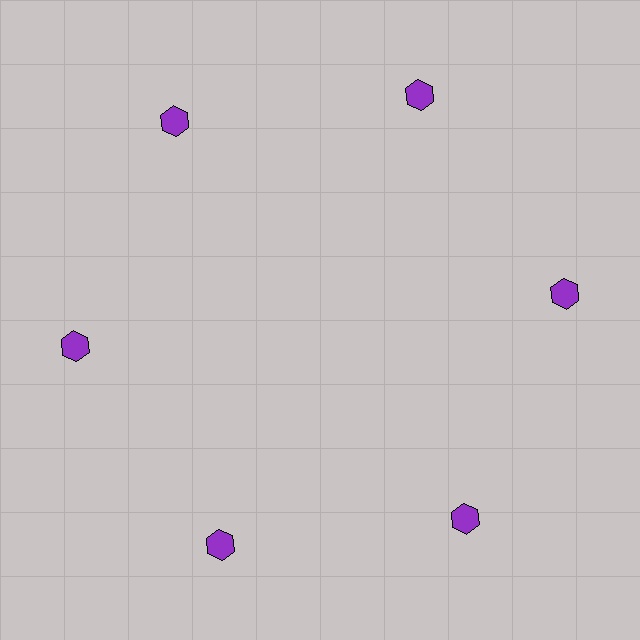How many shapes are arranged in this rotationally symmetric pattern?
There are 6 shapes, arranged in 6 groups of 1.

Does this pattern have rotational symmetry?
Yes, this pattern has 6-fold rotational symmetry. It looks the same after rotating 60 degrees around the center.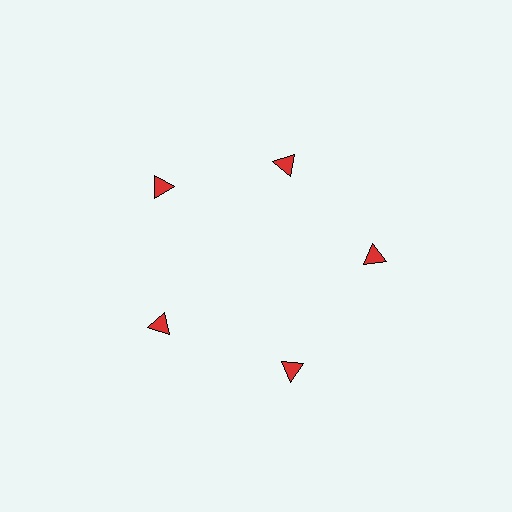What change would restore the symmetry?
The symmetry would be restored by moving it outward, back onto the ring so that all 5 triangles sit at equal angles and equal distance from the center.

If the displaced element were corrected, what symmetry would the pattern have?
It would have 5-fold rotational symmetry — the pattern would map onto itself every 72 degrees.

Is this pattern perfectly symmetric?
No. The 5 red triangles are arranged in a ring, but one element near the 1 o'clock position is pulled inward toward the center, breaking the 5-fold rotational symmetry.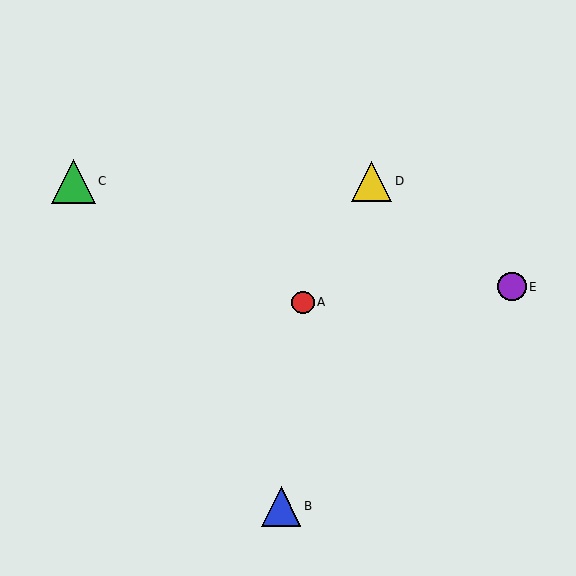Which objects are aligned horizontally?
Objects C, D are aligned horizontally.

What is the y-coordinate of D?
Object D is at y≈181.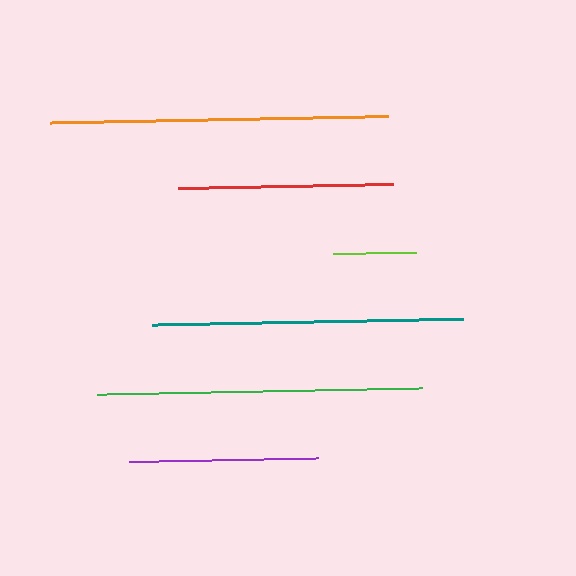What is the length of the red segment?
The red segment is approximately 215 pixels long.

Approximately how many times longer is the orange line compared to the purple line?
The orange line is approximately 1.8 times the length of the purple line.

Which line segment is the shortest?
The lime line is the shortest at approximately 82 pixels.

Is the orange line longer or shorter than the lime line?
The orange line is longer than the lime line.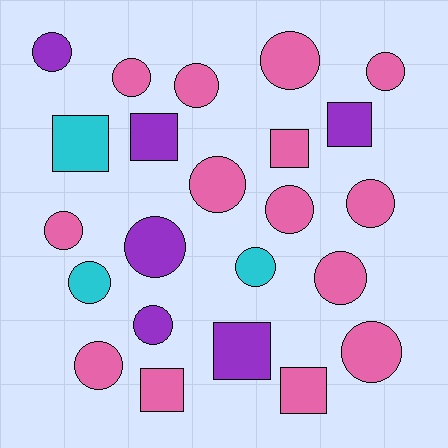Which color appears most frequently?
Pink, with 14 objects.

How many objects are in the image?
There are 23 objects.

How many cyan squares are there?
There is 1 cyan square.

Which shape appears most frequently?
Circle, with 16 objects.